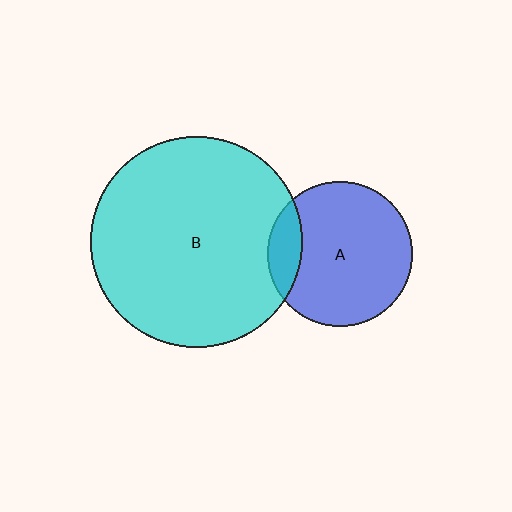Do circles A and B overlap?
Yes.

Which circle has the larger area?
Circle B (cyan).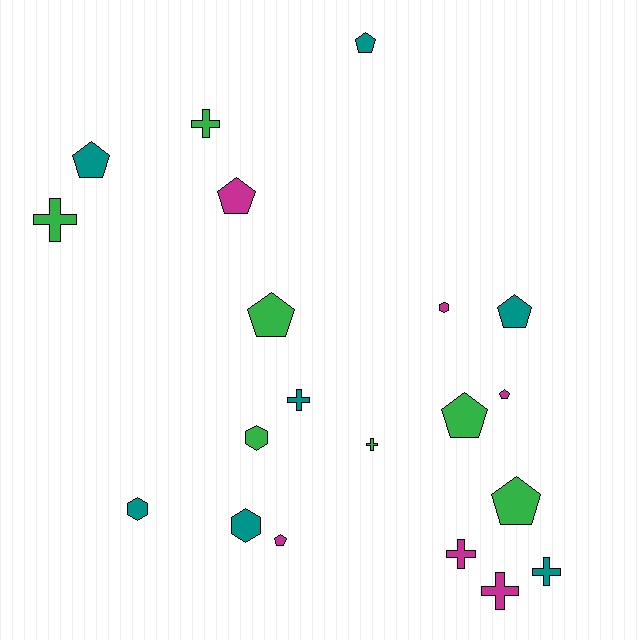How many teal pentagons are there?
There are 3 teal pentagons.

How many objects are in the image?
There are 20 objects.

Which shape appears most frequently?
Pentagon, with 9 objects.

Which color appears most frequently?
Green, with 7 objects.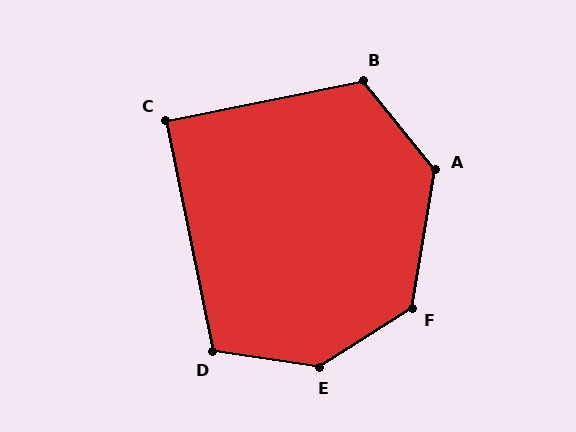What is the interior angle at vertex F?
Approximately 132 degrees (obtuse).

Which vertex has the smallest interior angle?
C, at approximately 90 degrees.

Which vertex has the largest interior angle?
E, at approximately 139 degrees.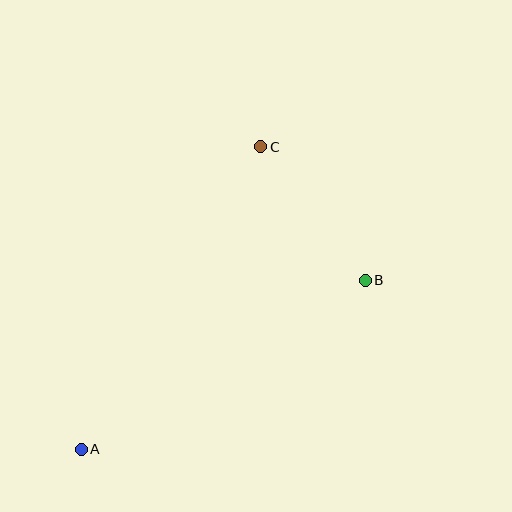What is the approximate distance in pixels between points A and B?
The distance between A and B is approximately 330 pixels.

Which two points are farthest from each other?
Points A and C are farthest from each other.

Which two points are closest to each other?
Points B and C are closest to each other.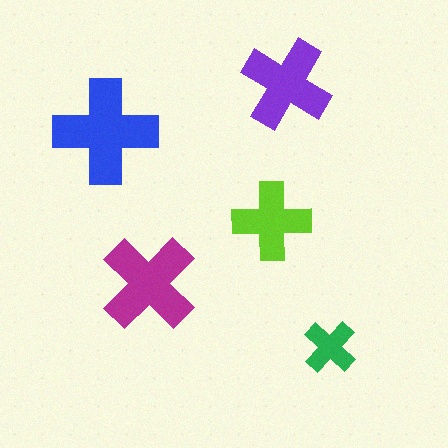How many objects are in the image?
There are 5 objects in the image.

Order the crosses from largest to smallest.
the blue one, the magenta one, the purple one, the lime one, the green one.